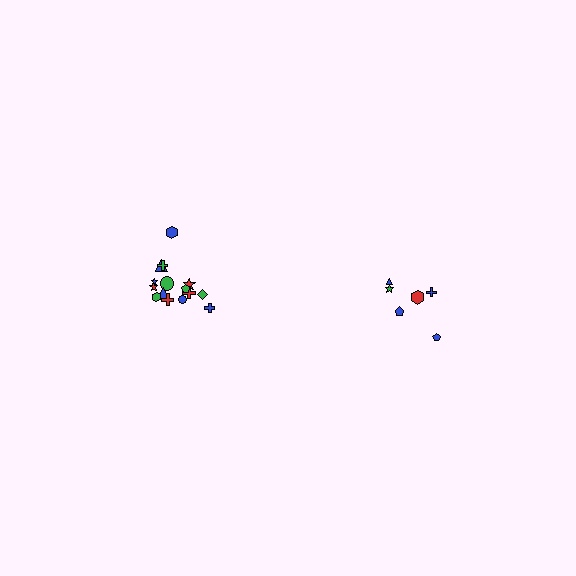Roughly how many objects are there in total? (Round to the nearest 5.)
Roughly 20 objects in total.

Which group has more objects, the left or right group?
The left group.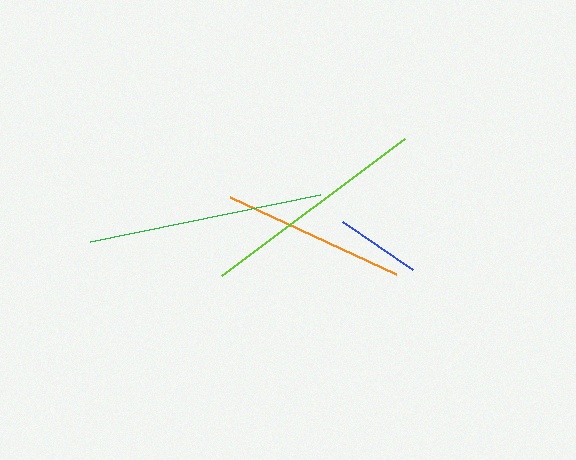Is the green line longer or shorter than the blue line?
The green line is longer than the blue line.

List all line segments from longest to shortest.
From longest to shortest: green, lime, orange, blue.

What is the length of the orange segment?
The orange segment is approximately 183 pixels long.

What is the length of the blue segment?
The blue segment is approximately 85 pixels long.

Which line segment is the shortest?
The blue line is the shortest at approximately 85 pixels.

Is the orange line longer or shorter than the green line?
The green line is longer than the orange line.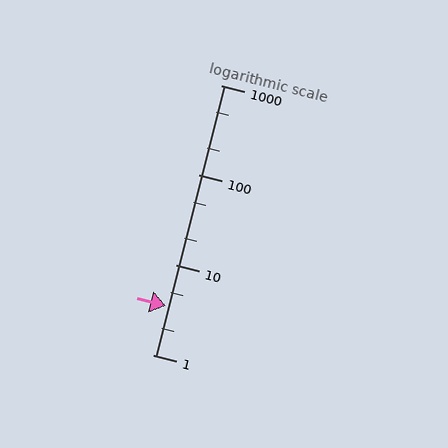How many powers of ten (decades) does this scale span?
The scale spans 3 decades, from 1 to 1000.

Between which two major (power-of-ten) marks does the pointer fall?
The pointer is between 1 and 10.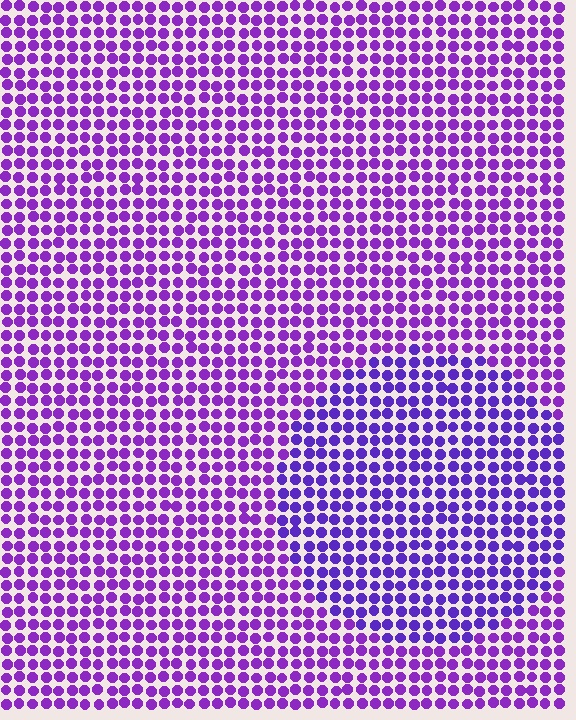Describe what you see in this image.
The image is filled with small purple elements in a uniform arrangement. A circle-shaped region is visible where the elements are tinted to a slightly different hue, forming a subtle color boundary.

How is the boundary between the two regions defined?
The boundary is defined purely by a slight shift in hue (about 20 degrees). Spacing, size, and orientation are identical on both sides.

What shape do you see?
I see a circle.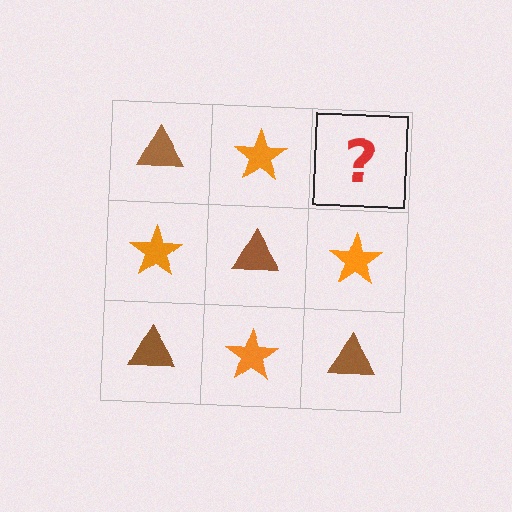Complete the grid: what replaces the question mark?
The question mark should be replaced with a brown triangle.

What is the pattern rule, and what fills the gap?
The rule is that it alternates brown triangle and orange star in a checkerboard pattern. The gap should be filled with a brown triangle.